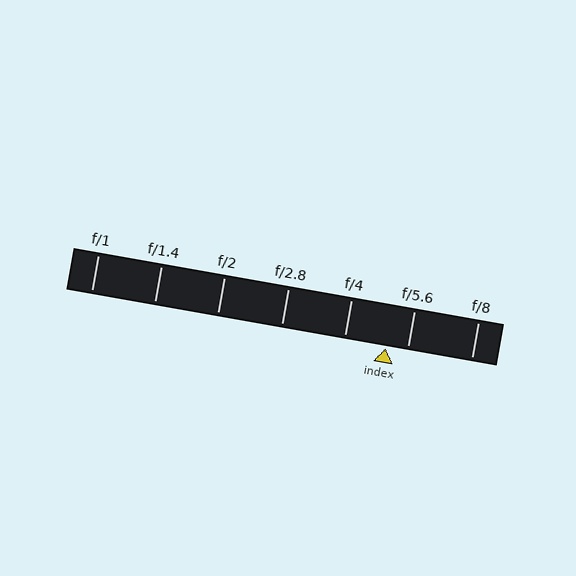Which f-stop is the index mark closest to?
The index mark is closest to f/5.6.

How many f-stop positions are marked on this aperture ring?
There are 7 f-stop positions marked.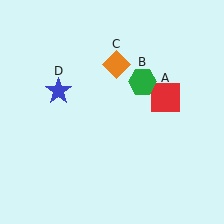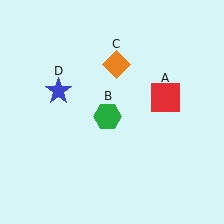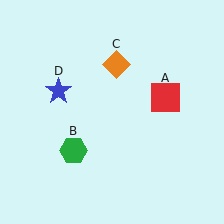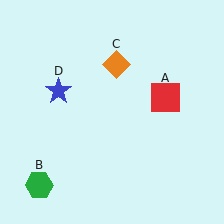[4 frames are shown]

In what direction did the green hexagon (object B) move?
The green hexagon (object B) moved down and to the left.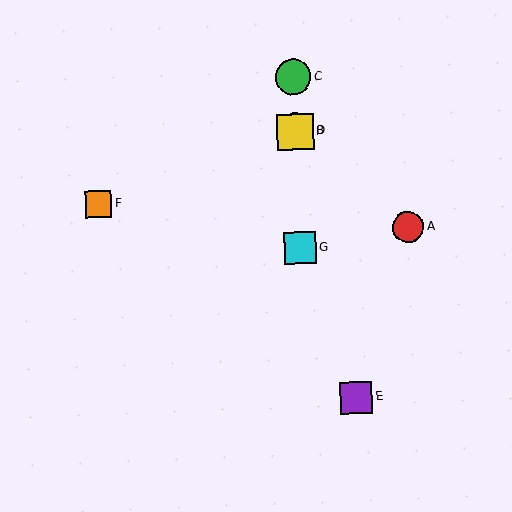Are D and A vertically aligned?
No, D is at x≈295 and A is at x≈408.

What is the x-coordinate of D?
Object D is at x≈295.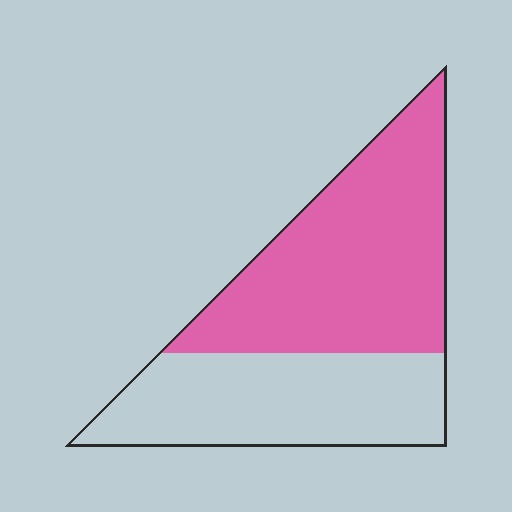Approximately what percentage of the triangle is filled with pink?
Approximately 55%.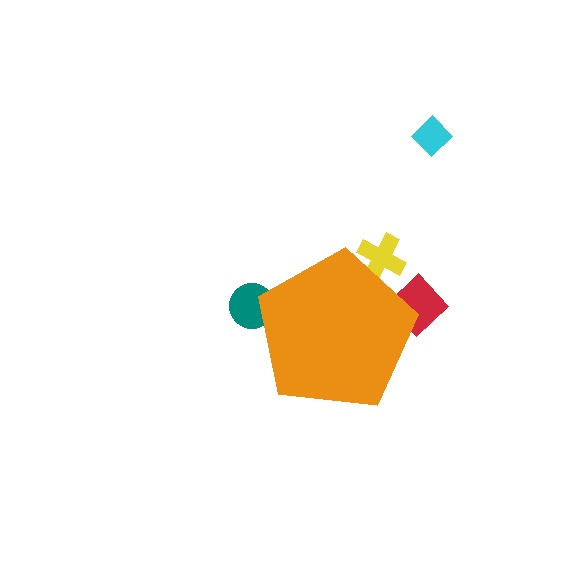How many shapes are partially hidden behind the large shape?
3 shapes are partially hidden.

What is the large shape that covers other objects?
An orange pentagon.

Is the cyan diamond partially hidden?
No, the cyan diamond is fully visible.